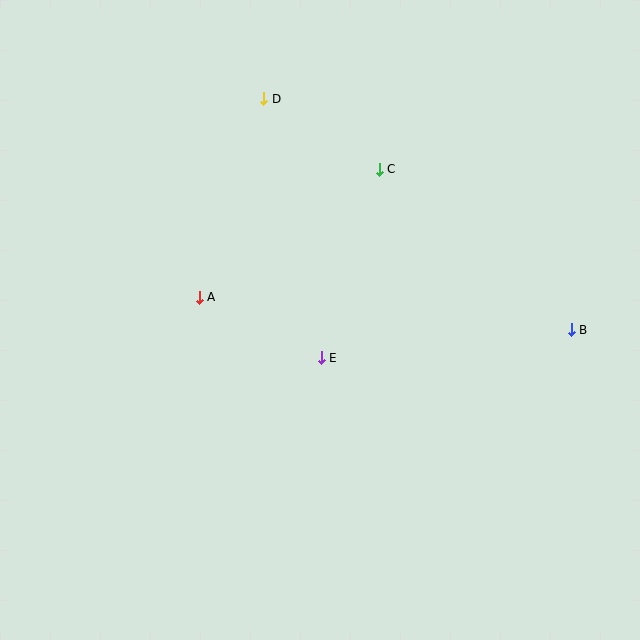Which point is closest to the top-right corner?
Point C is closest to the top-right corner.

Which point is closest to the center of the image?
Point E at (321, 358) is closest to the center.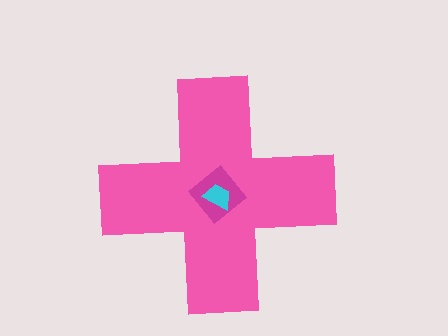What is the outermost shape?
The pink cross.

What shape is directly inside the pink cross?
The magenta diamond.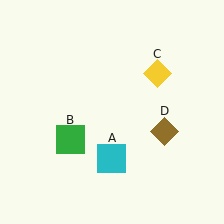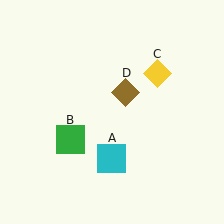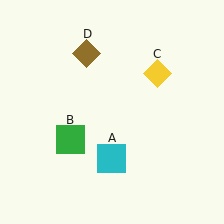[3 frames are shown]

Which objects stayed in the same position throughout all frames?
Cyan square (object A) and green square (object B) and yellow diamond (object C) remained stationary.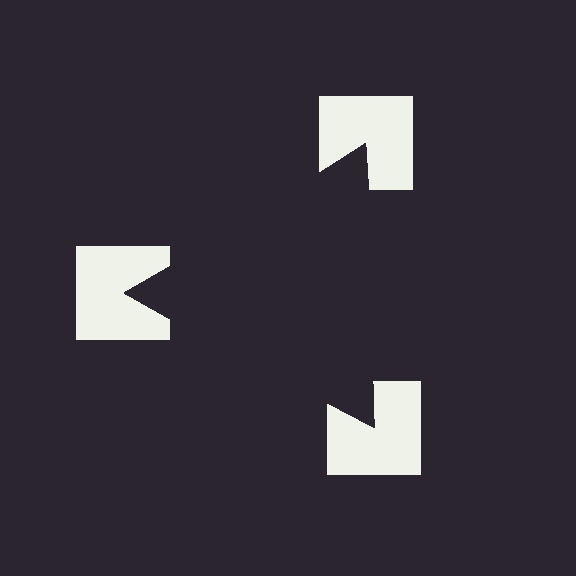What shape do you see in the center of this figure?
An illusory triangle — its edges are inferred from the aligned wedge cuts in the notched squares, not physically drawn.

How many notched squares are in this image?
There are 3 — one at each vertex of the illusory triangle.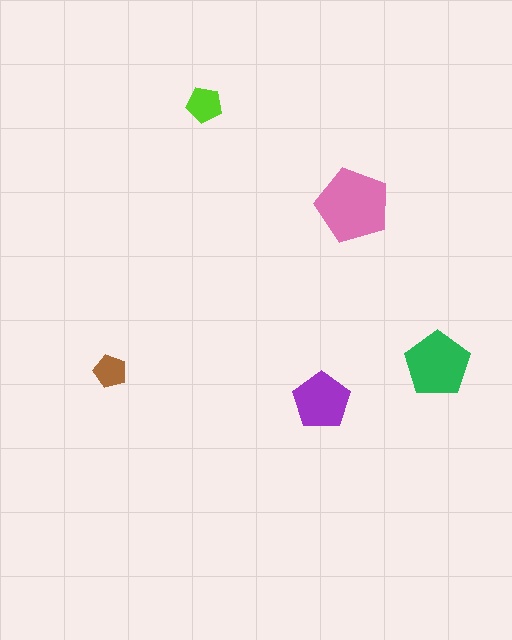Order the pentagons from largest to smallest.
the pink one, the green one, the purple one, the lime one, the brown one.